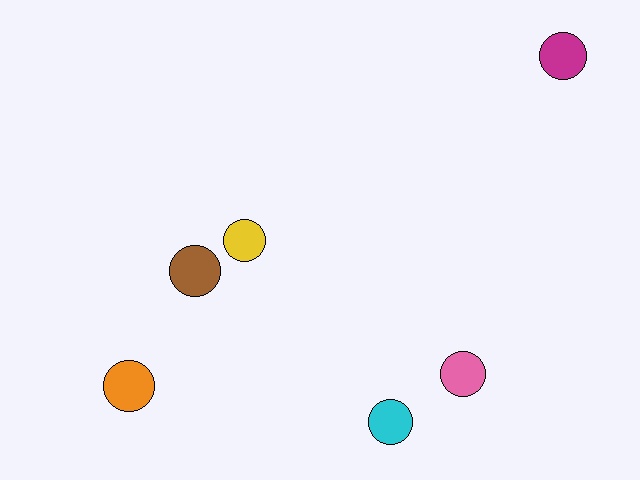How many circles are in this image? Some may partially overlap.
There are 6 circles.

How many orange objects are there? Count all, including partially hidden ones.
There is 1 orange object.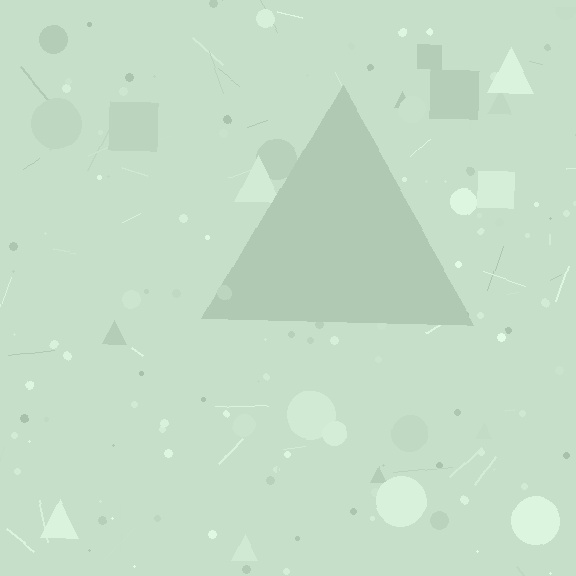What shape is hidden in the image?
A triangle is hidden in the image.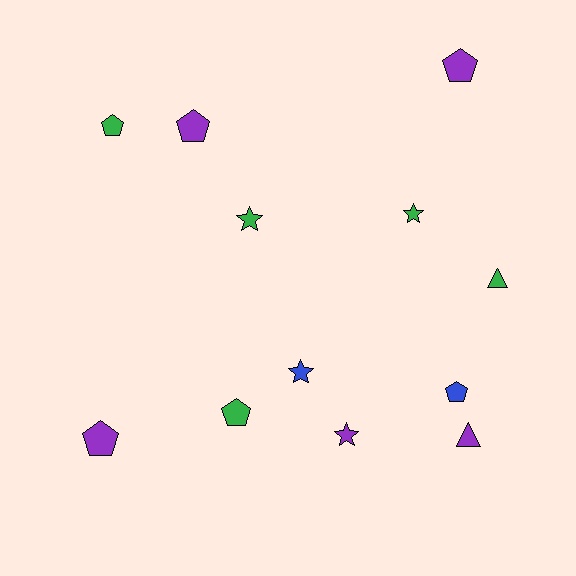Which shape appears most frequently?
Pentagon, with 6 objects.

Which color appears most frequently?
Green, with 5 objects.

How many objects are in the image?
There are 12 objects.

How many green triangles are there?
There is 1 green triangle.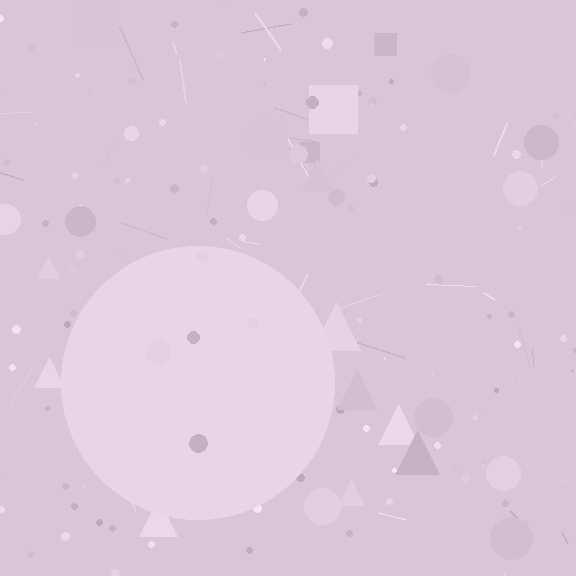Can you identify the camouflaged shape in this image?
The camouflaged shape is a circle.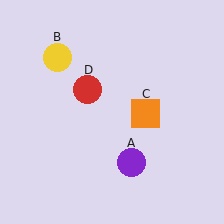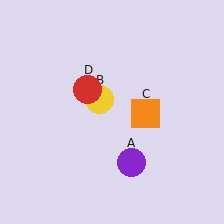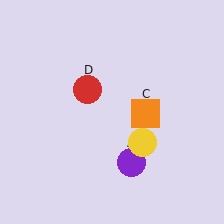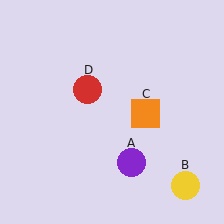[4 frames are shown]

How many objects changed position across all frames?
1 object changed position: yellow circle (object B).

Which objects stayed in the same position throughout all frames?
Purple circle (object A) and orange square (object C) and red circle (object D) remained stationary.